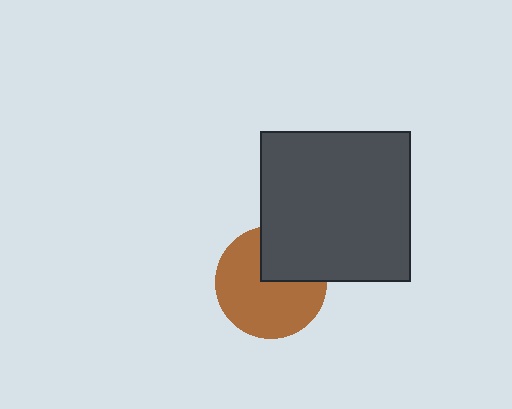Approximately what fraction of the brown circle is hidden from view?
Roughly 31% of the brown circle is hidden behind the dark gray square.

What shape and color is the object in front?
The object in front is a dark gray square.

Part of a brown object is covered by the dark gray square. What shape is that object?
It is a circle.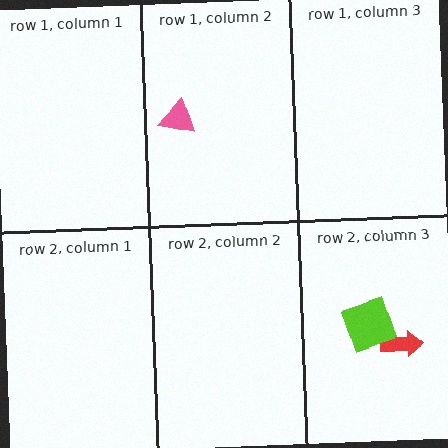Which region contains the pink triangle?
The row 1, column 2 region.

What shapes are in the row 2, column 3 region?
The red arrow, the lime square.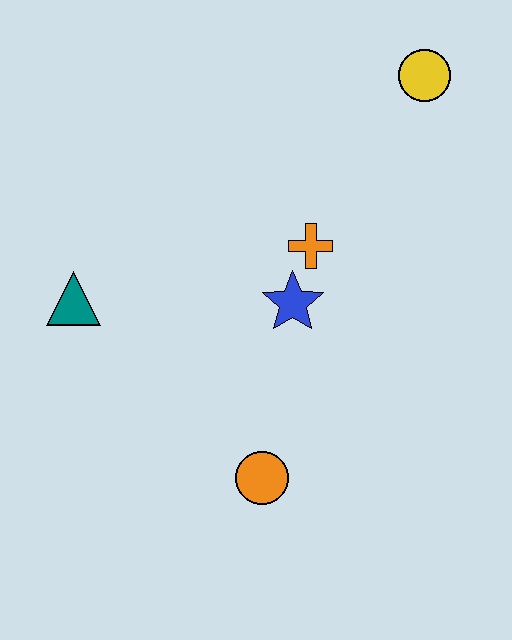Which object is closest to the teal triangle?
The blue star is closest to the teal triangle.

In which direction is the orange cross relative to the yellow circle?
The orange cross is below the yellow circle.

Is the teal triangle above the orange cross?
No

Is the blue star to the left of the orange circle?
No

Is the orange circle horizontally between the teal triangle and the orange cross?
Yes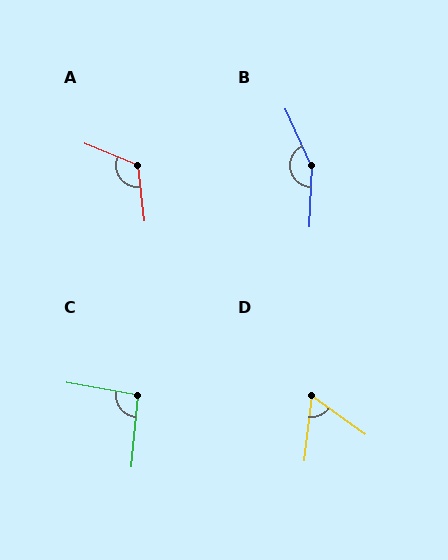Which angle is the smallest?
D, at approximately 60 degrees.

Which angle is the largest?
B, at approximately 153 degrees.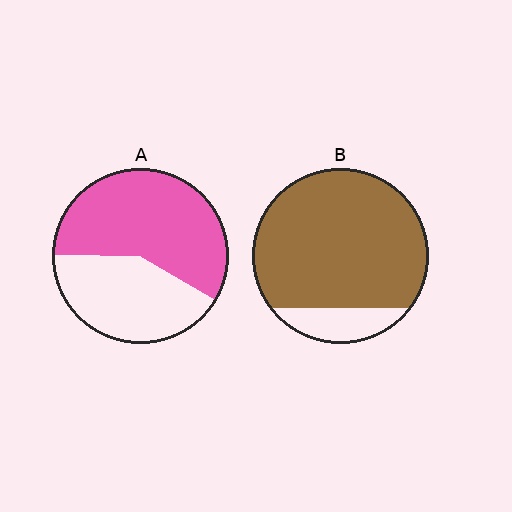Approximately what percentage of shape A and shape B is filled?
A is approximately 60% and B is approximately 85%.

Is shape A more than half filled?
Yes.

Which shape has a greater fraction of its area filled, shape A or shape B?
Shape B.